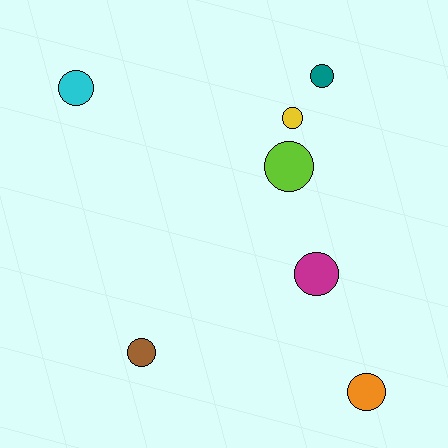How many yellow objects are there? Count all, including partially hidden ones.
There is 1 yellow object.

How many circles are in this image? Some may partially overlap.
There are 7 circles.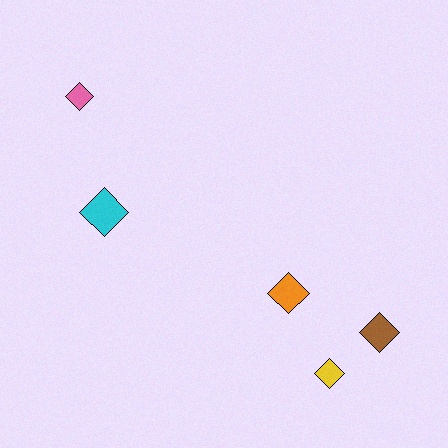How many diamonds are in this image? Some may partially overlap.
There are 5 diamonds.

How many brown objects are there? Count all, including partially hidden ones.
There is 1 brown object.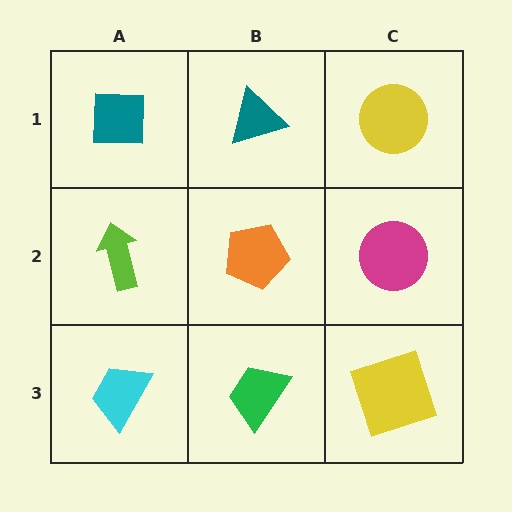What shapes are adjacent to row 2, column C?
A yellow circle (row 1, column C), a yellow square (row 3, column C), an orange pentagon (row 2, column B).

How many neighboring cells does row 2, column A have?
3.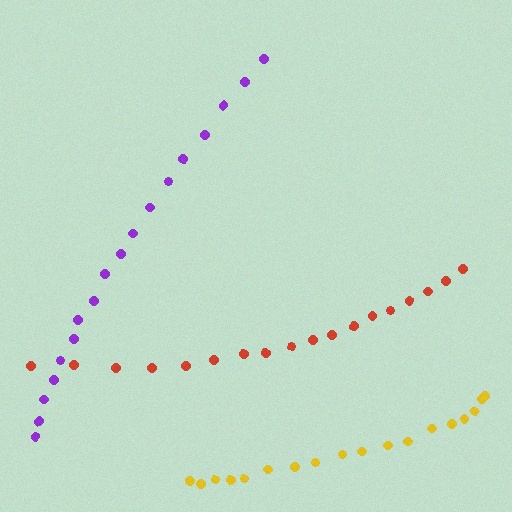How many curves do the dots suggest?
There are 3 distinct paths.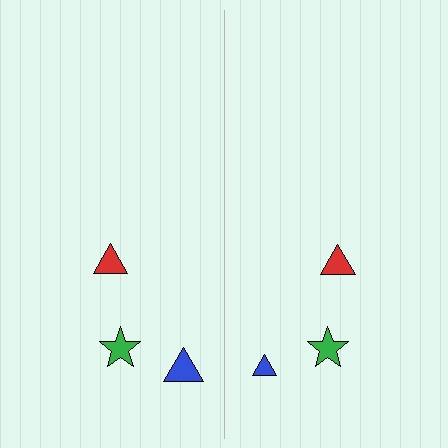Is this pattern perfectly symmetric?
No, the pattern is not perfectly symmetric. The blue triangle on the right side has a different size than its mirror counterpart.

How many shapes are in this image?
There are 6 shapes in this image.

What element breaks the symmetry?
The blue triangle on the right side has a different size than its mirror counterpart.